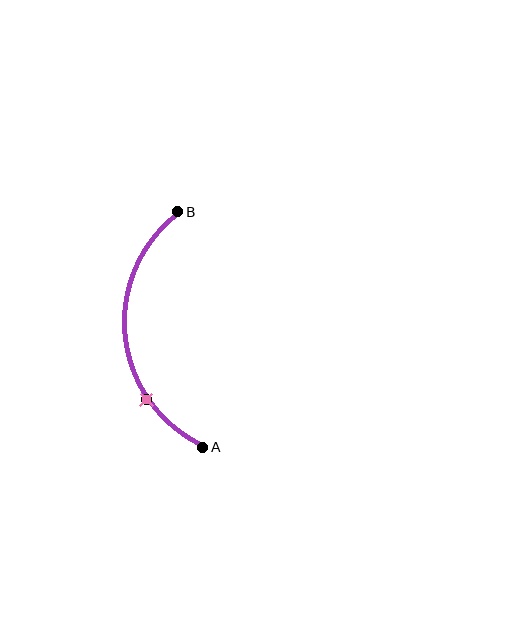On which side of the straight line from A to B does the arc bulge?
The arc bulges to the left of the straight line connecting A and B.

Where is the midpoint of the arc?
The arc midpoint is the point on the curve farthest from the straight line joining A and B. It sits to the left of that line.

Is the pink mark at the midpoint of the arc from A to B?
No. The pink mark lies on the arc but is closer to endpoint A. The arc midpoint would be at the point on the curve equidistant along the arc from both A and B.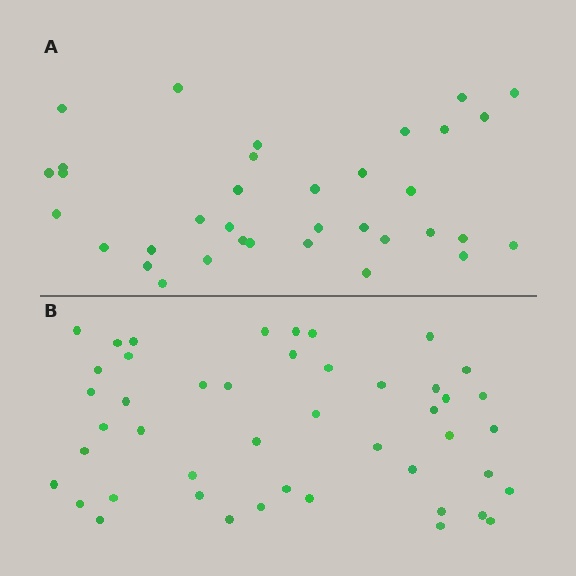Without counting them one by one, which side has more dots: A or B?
Region B (the bottom region) has more dots.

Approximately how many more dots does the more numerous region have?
Region B has roughly 12 or so more dots than region A.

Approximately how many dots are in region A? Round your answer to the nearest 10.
About 40 dots. (The exact count is 35, which rounds to 40.)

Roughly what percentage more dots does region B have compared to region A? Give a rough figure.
About 30% more.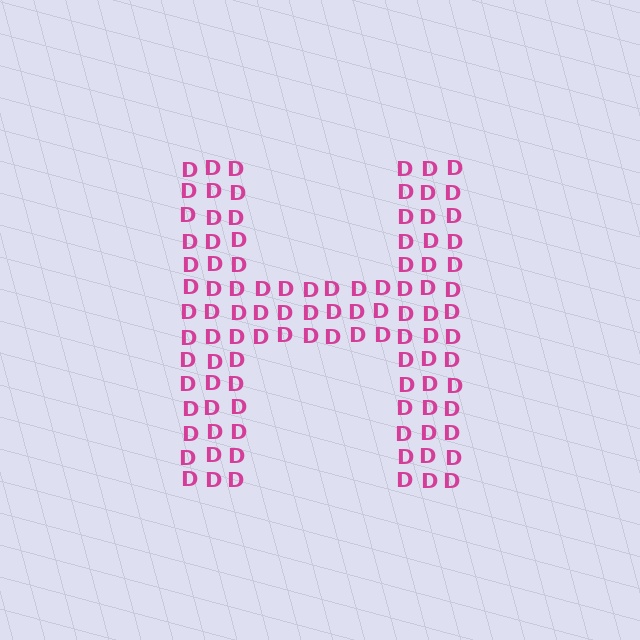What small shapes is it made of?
It is made of small letter D's.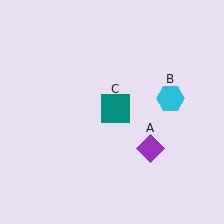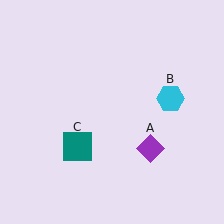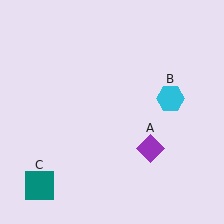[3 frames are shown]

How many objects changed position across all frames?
1 object changed position: teal square (object C).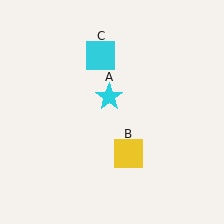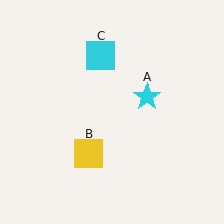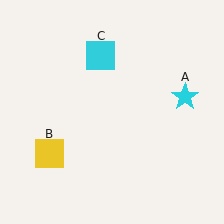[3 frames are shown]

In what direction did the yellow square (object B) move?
The yellow square (object B) moved left.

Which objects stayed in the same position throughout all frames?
Cyan square (object C) remained stationary.